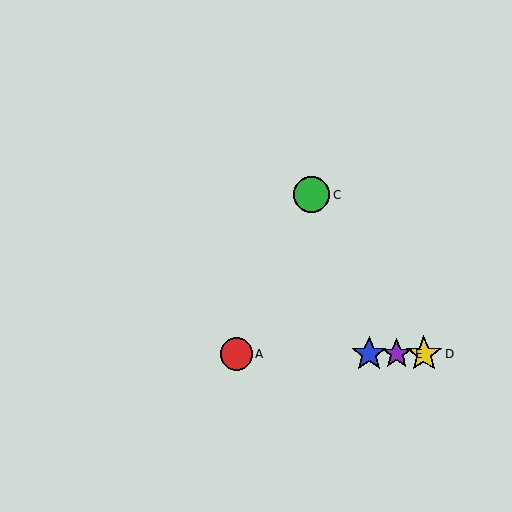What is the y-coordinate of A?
Object A is at y≈354.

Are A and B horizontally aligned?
Yes, both are at y≈354.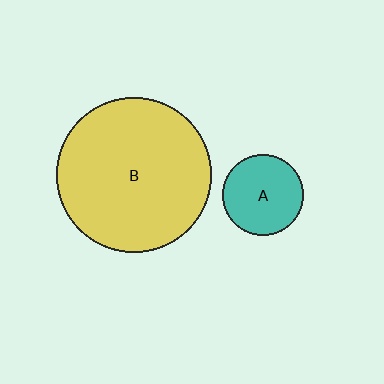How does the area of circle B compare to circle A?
Approximately 3.6 times.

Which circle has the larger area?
Circle B (yellow).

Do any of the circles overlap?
No, none of the circles overlap.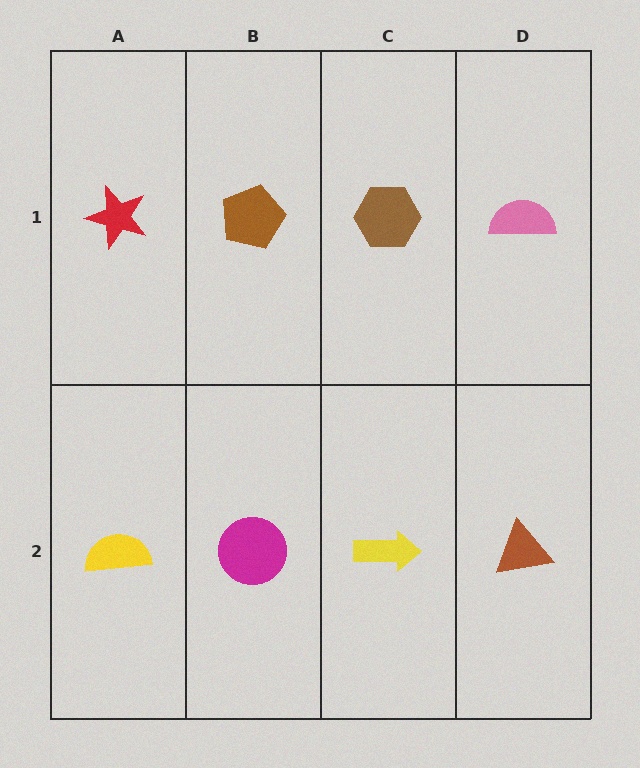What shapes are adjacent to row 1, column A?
A yellow semicircle (row 2, column A), a brown pentagon (row 1, column B).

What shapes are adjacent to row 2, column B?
A brown pentagon (row 1, column B), a yellow semicircle (row 2, column A), a yellow arrow (row 2, column C).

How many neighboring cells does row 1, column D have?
2.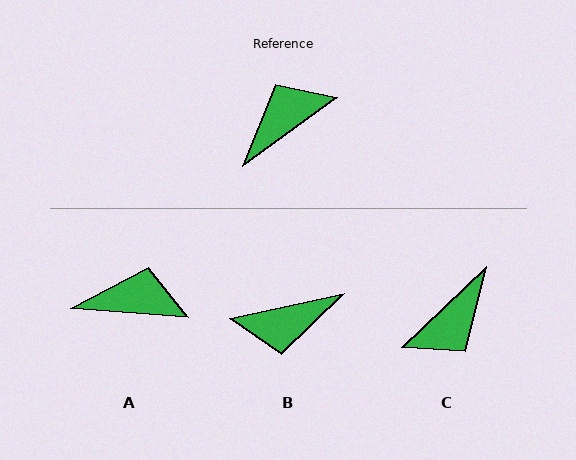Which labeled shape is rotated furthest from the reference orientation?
C, about 172 degrees away.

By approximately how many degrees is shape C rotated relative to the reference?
Approximately 172 degrees clockwise.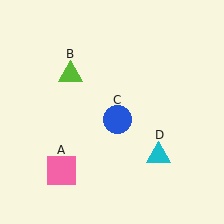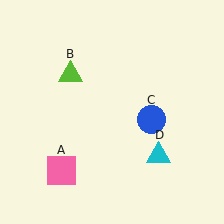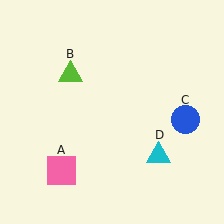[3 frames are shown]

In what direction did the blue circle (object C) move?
The blue circle (object C) moved right.